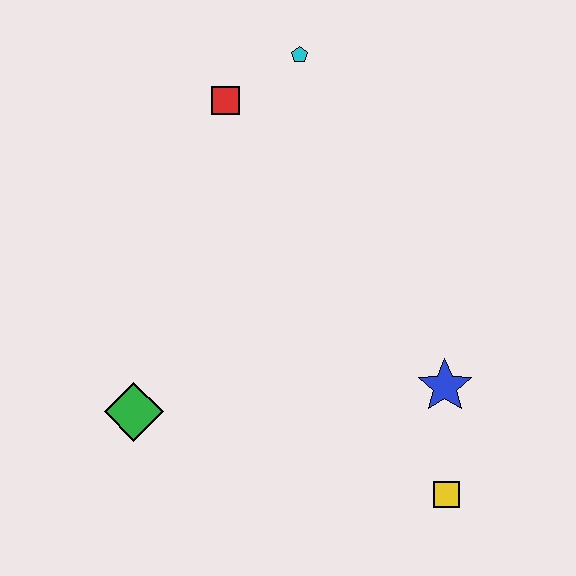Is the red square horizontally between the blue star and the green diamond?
Yes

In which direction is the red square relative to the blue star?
The red square is above the blue star.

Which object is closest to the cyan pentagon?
The red square is closest to the cyan pentagon.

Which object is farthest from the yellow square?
The cyan pentagon is farthest from the yellow square.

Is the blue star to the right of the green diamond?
Yes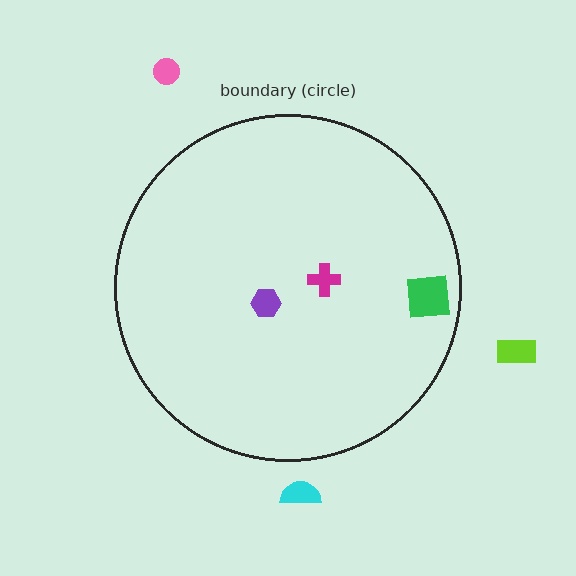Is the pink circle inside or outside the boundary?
Outside.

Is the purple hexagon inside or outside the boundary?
Inside.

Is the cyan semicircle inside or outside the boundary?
Outside.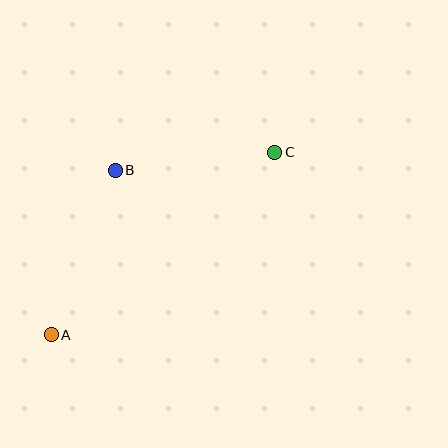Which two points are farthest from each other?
Points A and C are farthest from each other.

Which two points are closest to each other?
Points B and C are closest to each other.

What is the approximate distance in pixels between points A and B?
The distance between A and B is approximately 177 pixels.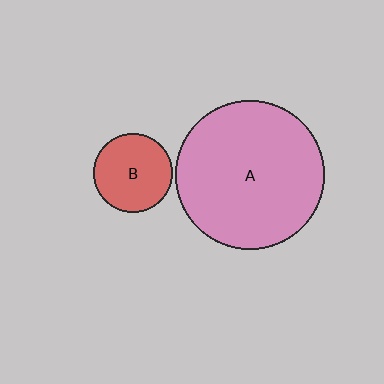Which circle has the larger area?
Circle A (pink).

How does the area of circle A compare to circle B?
Approximately 3.6 times.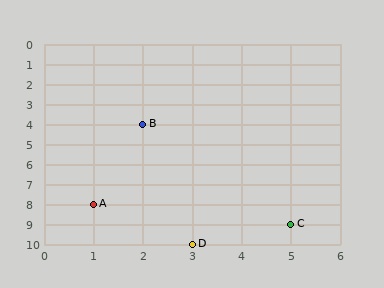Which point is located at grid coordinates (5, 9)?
Point C is at (5, 9).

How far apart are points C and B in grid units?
Points C and B are 3 columns and 5 rows apart (about 5.8 grid units diagonally).